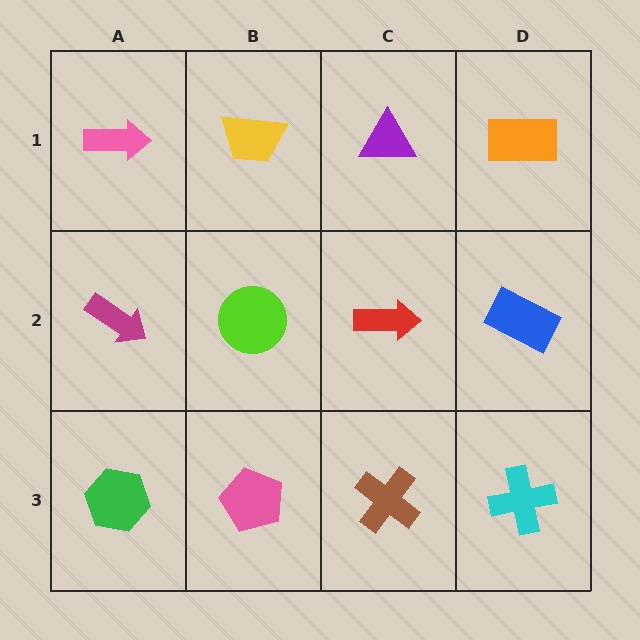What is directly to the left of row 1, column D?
A purple triangle.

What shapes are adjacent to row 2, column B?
A yellow trapezoid (row 1, column B), a pink pentagon (row 3, column B), a magenta arrow (row 2, column A), a red arrow (row 2, column C).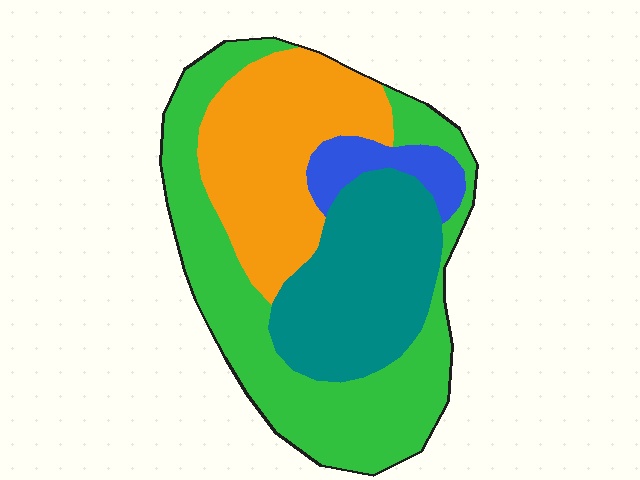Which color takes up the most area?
Green, at roughly 40%.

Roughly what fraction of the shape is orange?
Orange takes up between a quarter and a half of the shape.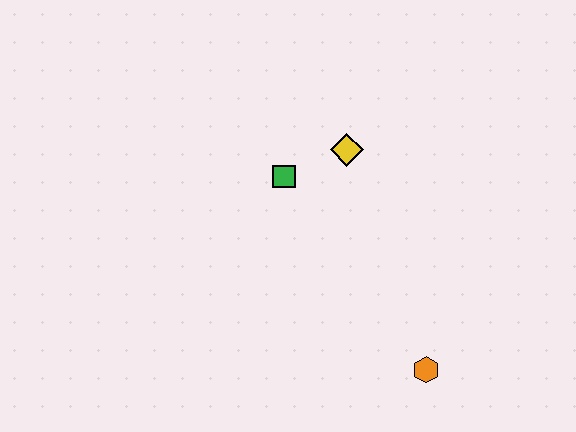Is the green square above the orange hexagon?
Yes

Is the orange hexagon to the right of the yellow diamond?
Yes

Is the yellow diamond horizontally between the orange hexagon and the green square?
Yes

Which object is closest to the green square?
The yellow diamond is closest to the green square.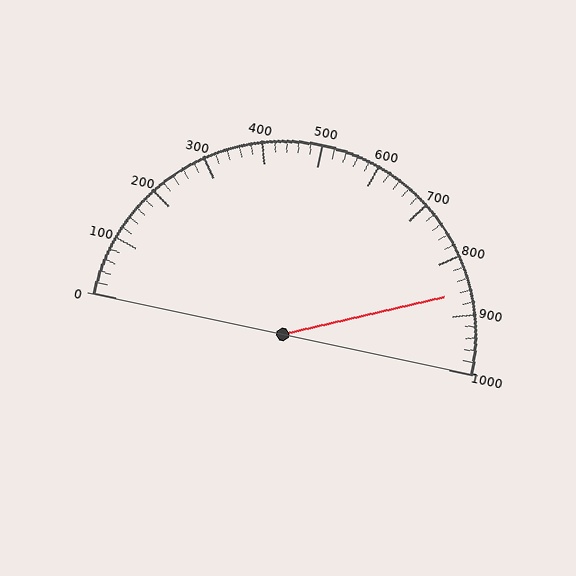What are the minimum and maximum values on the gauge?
The gauge ranges from 0 to 1000.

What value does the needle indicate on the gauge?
The needle indicates approximately 860.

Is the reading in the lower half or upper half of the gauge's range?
The reading is in the upper half of the range (0 to 1000).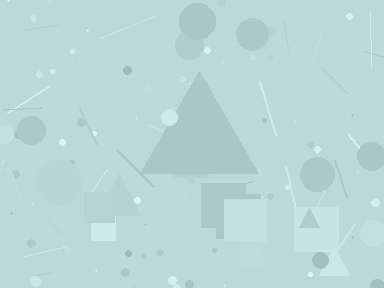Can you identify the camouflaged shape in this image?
The camouflaged shape is a triangle.